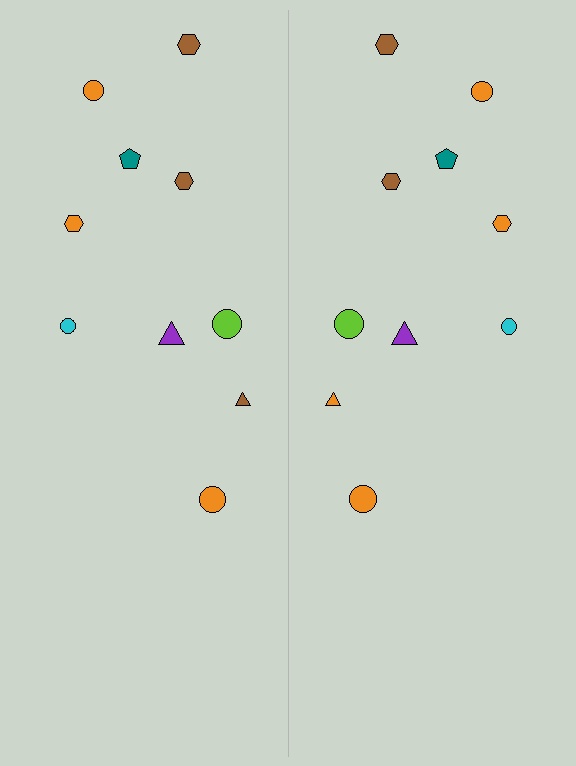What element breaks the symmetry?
The orange triangle on the right side breaks the symmetry — its mirror counterpart is brown.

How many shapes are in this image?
There are 20 shapes in this image.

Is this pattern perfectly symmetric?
No, the pattern is not perfectly symmetric. The orange triangle on the right side breaks the symmetry — its mirror counterpart is brown.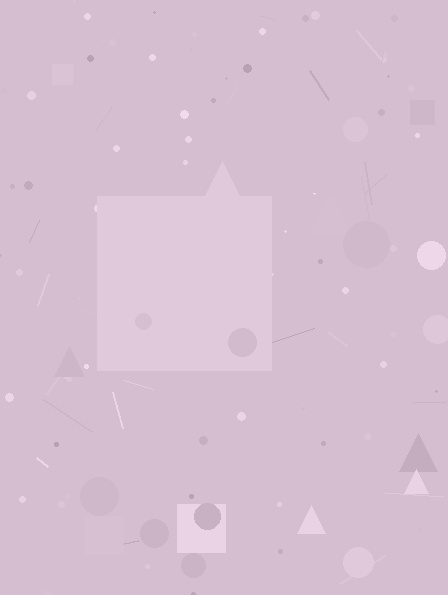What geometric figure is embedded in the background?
A square is embedded in the background.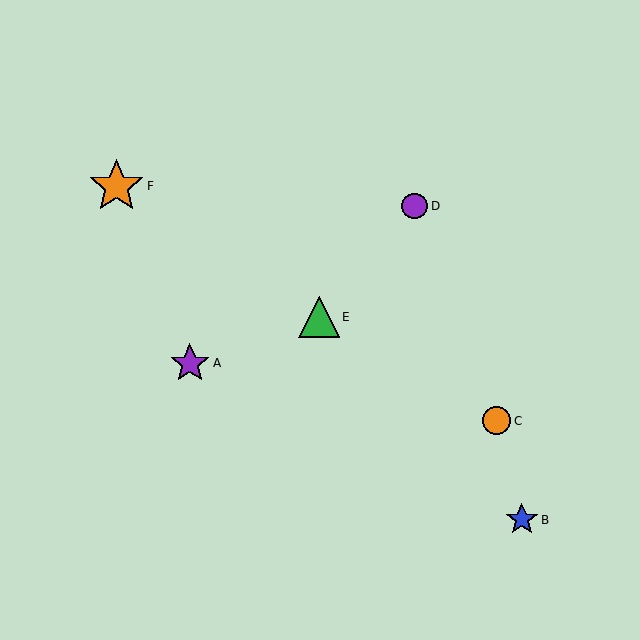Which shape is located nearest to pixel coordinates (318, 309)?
The green triangle (labeled E) at (319, 317) is nearest to that location.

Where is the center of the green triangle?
The center of the green triangle is at (319, 317).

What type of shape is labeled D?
Shape D is a purple circle.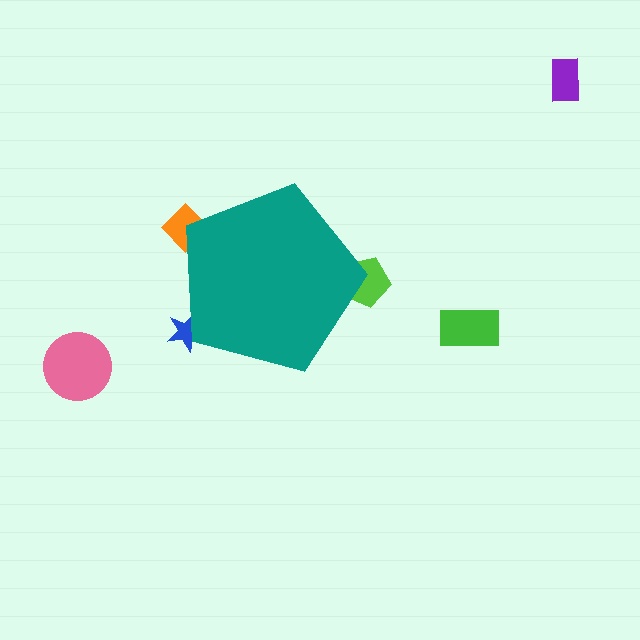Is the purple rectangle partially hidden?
No, the purple rectangle is fully visible.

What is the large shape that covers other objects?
A teal pentagon.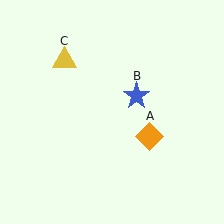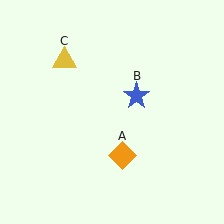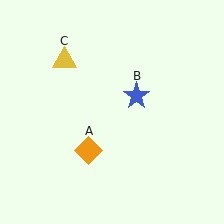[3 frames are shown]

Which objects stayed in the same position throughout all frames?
Blue star (object B) and yellow triangle (object C) remained stationary.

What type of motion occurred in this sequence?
The orange diamond (object A) rotated clockwise around the center of the scene.